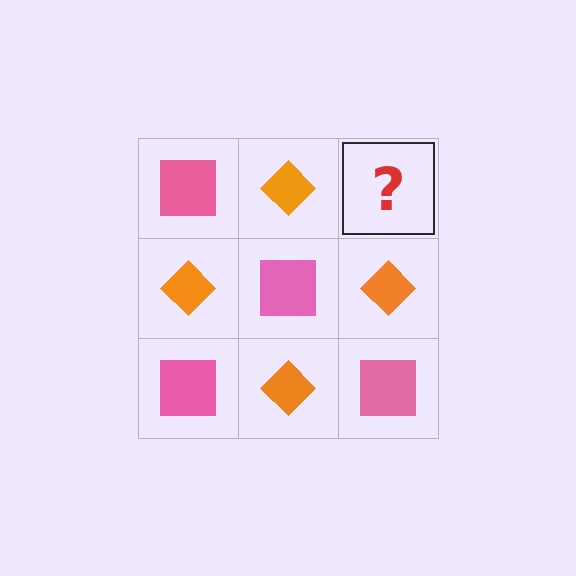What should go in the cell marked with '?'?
The missing cell should contain a pink square.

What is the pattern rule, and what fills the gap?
The rule is that it alternates pink square and orange diamond in a checkerboard pattern. The gap should be filled with a pink square.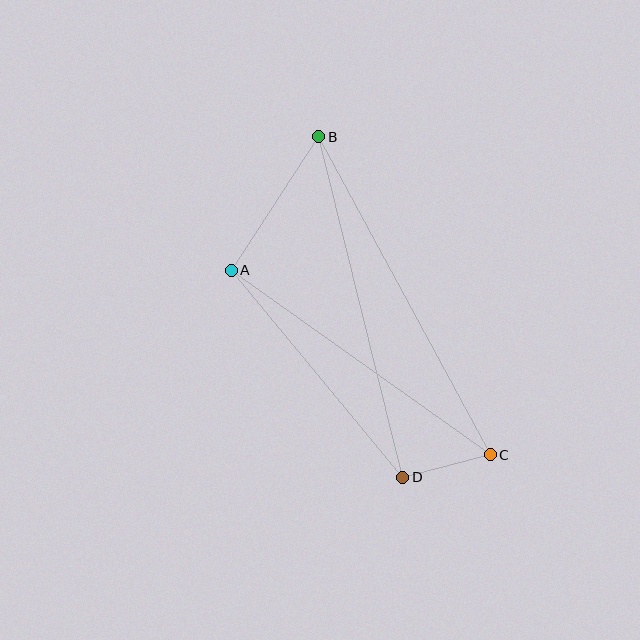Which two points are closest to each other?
Points C and D are closest to each other.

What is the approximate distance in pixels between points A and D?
The distance between A and D is approximately 269 pixels.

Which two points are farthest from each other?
Points B and C are farthest from each other.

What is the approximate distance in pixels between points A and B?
The distance between A and B is approximately 160 pixels.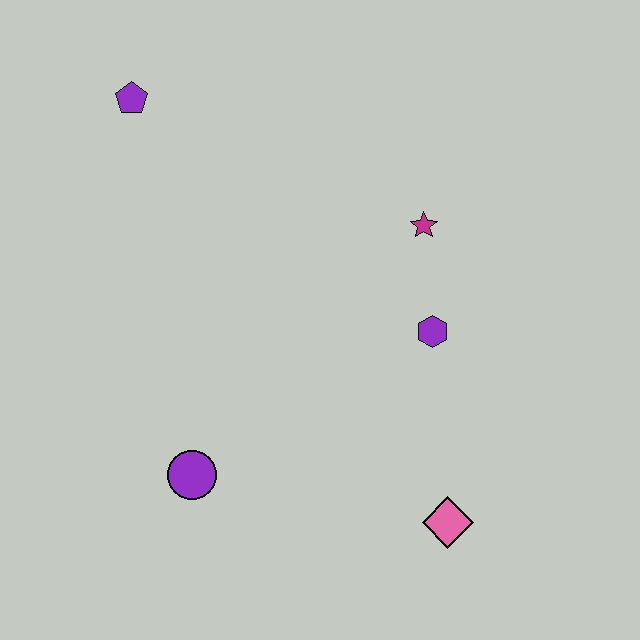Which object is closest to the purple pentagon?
The magenta star is closest to the purple pentagon.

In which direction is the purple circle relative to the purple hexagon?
The purple circle is to the left of the purple hexagon.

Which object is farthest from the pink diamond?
The purple pentagon is farthest from the pink diamond.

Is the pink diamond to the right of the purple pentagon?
Yes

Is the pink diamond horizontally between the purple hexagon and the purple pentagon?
No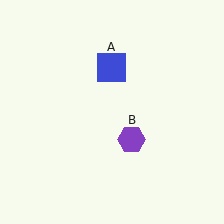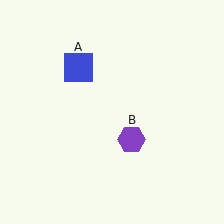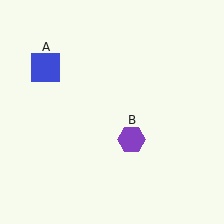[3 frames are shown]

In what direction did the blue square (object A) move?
The blue square (object A) moved left.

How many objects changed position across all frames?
1 object changed position: blue square (object A).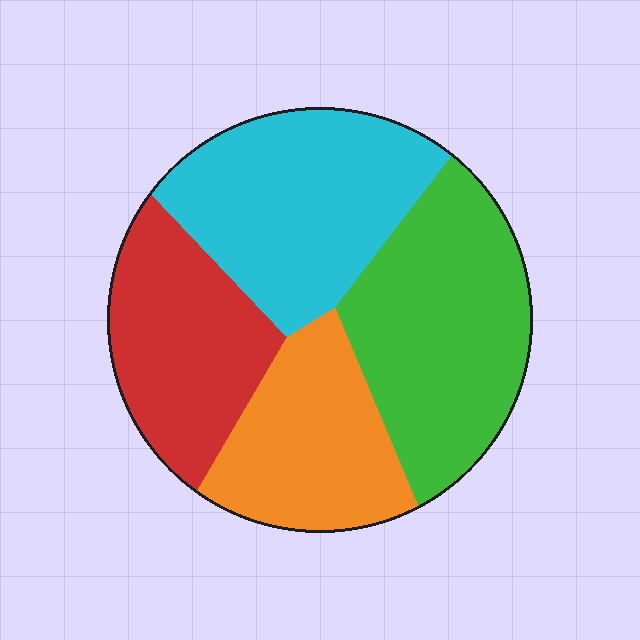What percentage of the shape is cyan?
Cyan covers 28% of the shape.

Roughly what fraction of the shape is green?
Green covers about 30% of the shape.